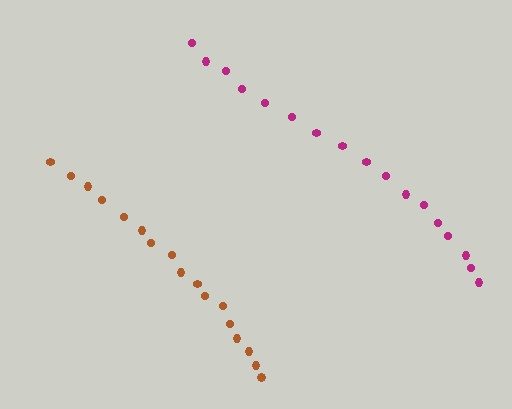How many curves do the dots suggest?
There are 2 distinct paths.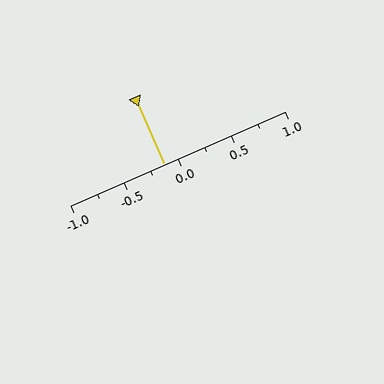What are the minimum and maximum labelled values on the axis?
The axis runs from -1.0 to 1.0.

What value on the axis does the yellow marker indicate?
The marker indicates approximately -0.12.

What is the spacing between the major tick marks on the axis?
The major ticks are spaced 0.5 apart.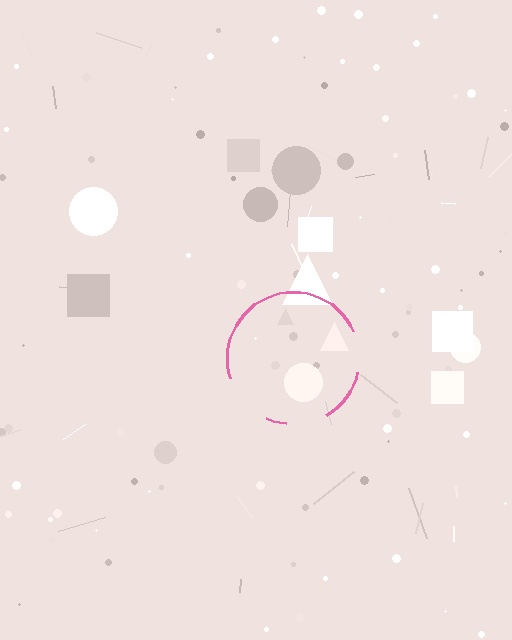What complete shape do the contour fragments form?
The contour fragments form a circle.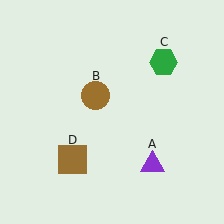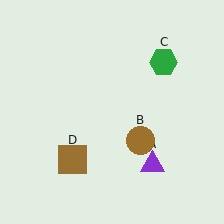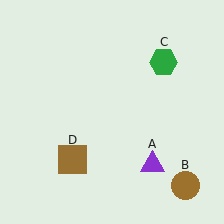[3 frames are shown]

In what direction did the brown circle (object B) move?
The brown circle (object B) moved down and to the right.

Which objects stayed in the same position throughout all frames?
Purple triangle (object A) and green hexagon (object C) and brown square (object D) remained stationary.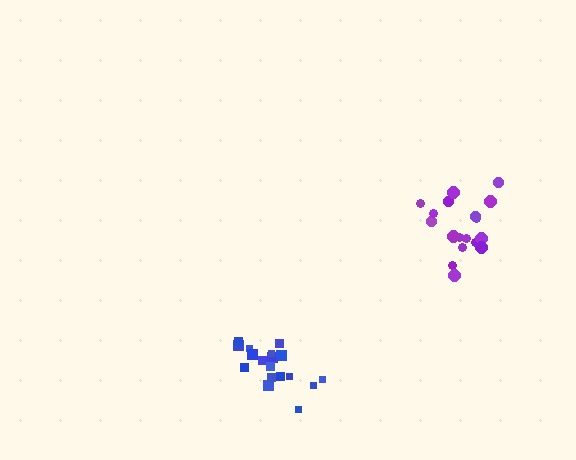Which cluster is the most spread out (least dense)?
Purple.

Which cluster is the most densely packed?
Blue.